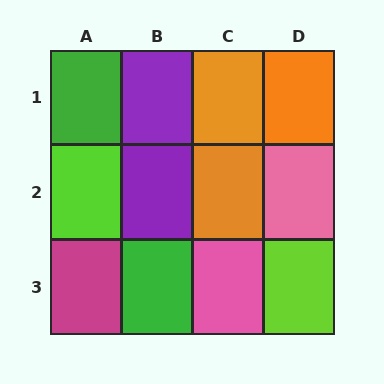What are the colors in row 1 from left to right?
Green, purple, orange, orange.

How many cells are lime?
2 cells are lime.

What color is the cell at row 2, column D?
Pink.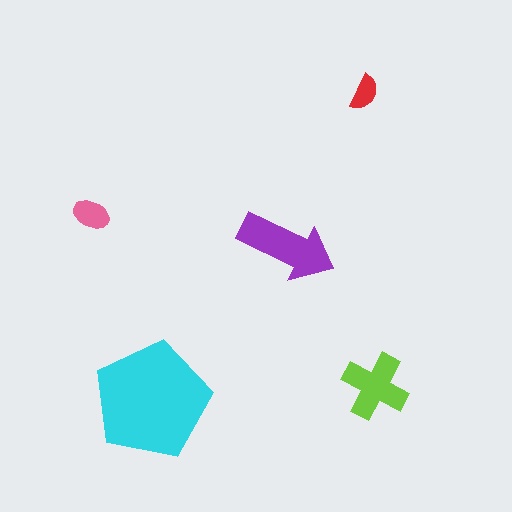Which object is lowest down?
The cyan pentagon is bottommost.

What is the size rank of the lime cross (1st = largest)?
3rd.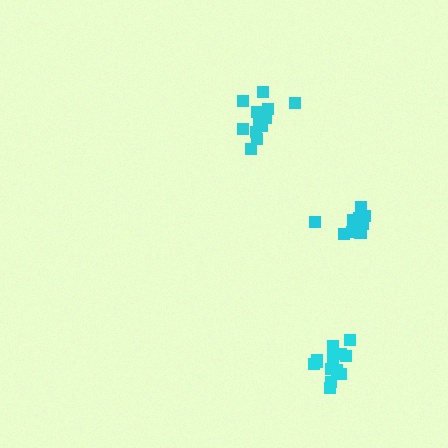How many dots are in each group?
Group 1: 12 dots, Group 2: 11 dots, Group 3: 13 dots (36 total).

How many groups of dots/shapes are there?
There are 3 groups.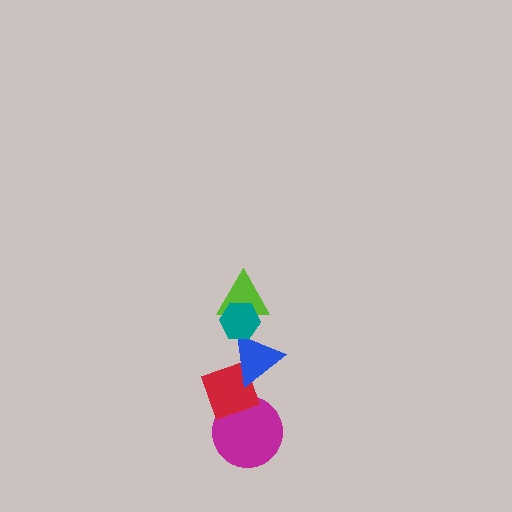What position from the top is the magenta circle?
The magenta circle is 5th from the top.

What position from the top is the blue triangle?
The blue triangle is 3rd from the top.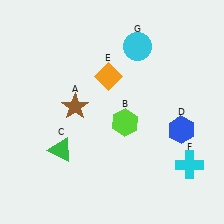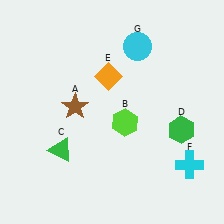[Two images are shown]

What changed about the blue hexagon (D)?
In Image 1, D is blue. In Image 2, it changed to green.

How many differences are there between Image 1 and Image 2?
There is 1 difference between the two images.